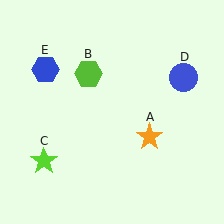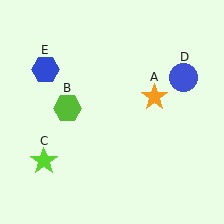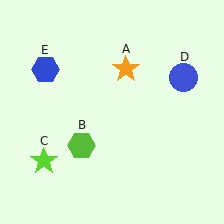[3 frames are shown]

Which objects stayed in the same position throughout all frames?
Lime star (object C) and blue circle (object D) and blue hexagon (object E) remained stationary.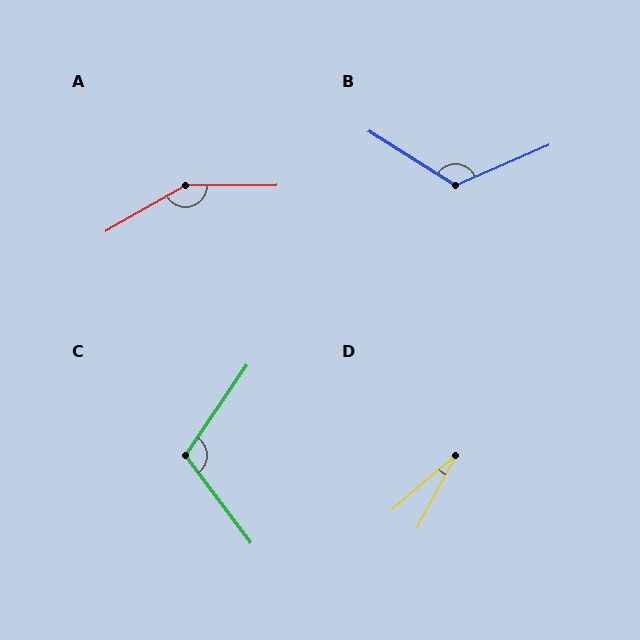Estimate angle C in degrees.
Approximately 109 degrees.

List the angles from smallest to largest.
D (21°), C (109°), B (124°), A (151°).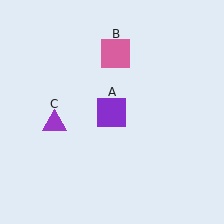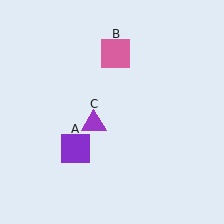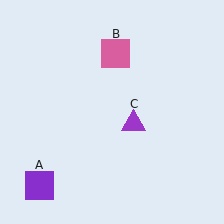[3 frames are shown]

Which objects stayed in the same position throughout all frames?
Pink square (object B) remained stationary.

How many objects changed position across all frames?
2 objects changed position: purple square (object A), purple triangle (object C).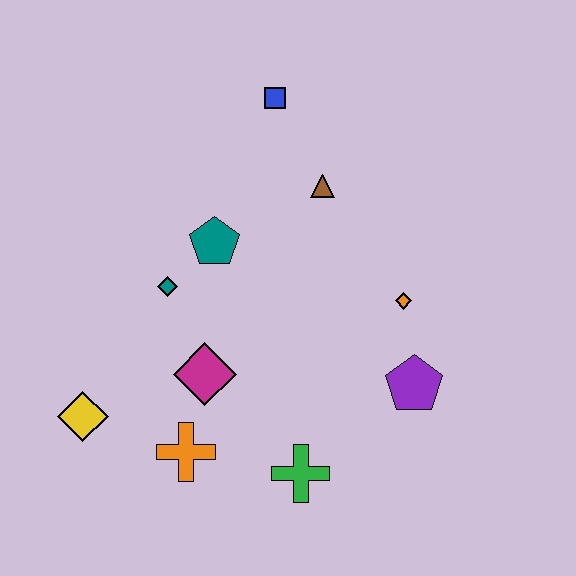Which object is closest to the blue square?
The brown triangle is closest to the blue square.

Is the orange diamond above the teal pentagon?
No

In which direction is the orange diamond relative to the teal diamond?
The orange diamond is to the right of the teal diamond.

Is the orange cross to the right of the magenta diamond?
No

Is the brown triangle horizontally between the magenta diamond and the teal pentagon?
No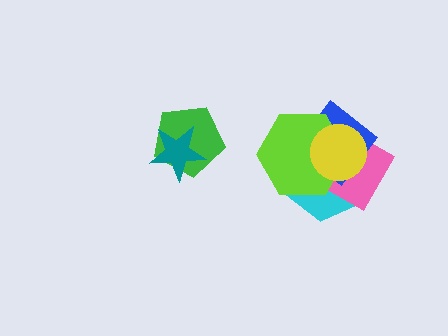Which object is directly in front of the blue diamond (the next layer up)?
The lime hexagon is directly in front of the blue diamond.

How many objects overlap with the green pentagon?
1 object overlaps with the green pentagon.